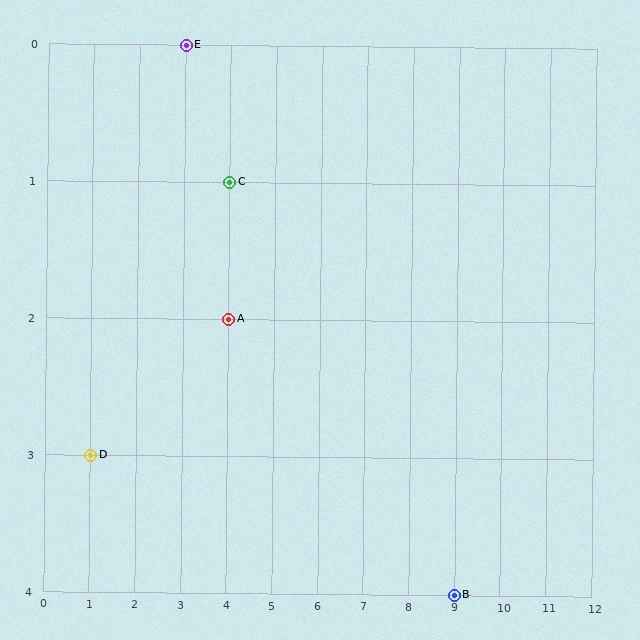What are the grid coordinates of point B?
Point B is at grid coordinates (9, 4).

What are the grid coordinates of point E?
Point E is at grid coordinates (3, 0).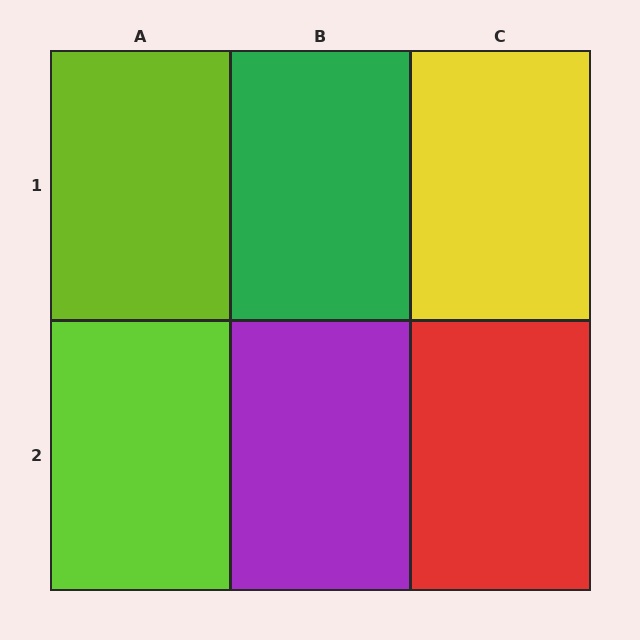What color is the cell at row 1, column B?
Green.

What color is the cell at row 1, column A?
Lime.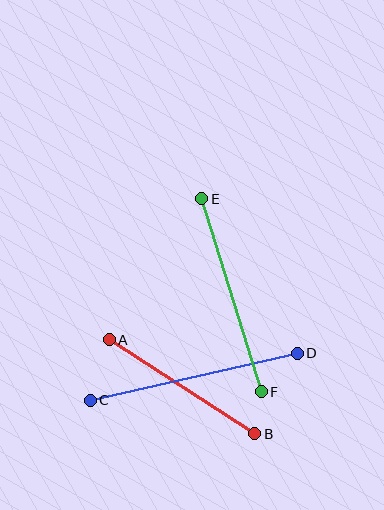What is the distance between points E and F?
The distance is approximately 202 pixels.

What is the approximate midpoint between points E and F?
The midpoint is at approximately (232, 295) pixels.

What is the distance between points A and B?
The distance is approximately 173 pixels.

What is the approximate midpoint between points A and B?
The midpoint is at approximately (182, 387) pixels.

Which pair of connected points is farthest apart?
Points C and D are farthest apart.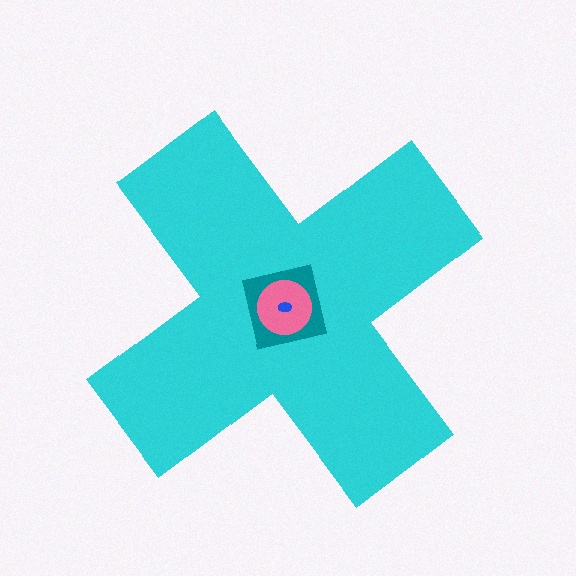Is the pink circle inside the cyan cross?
Yes.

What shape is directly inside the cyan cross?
The teal square.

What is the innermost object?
The blue ellipse.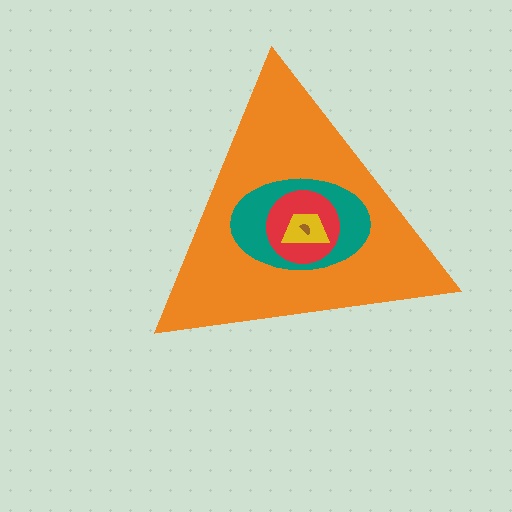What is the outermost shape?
The orange triangle.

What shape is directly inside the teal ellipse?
The red circle.